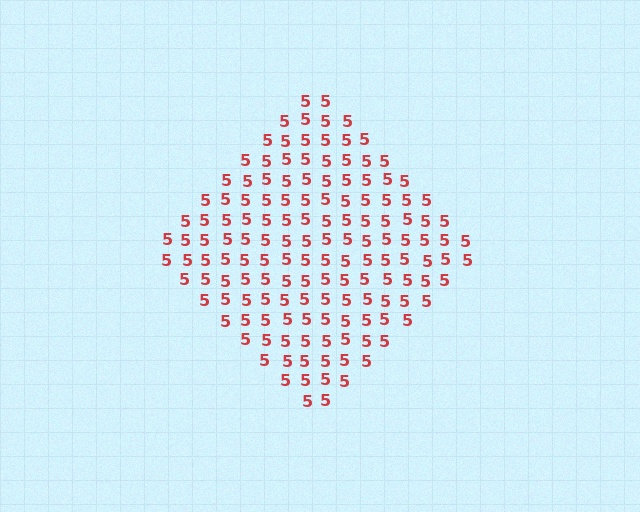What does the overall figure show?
The overall figure shows a diamond.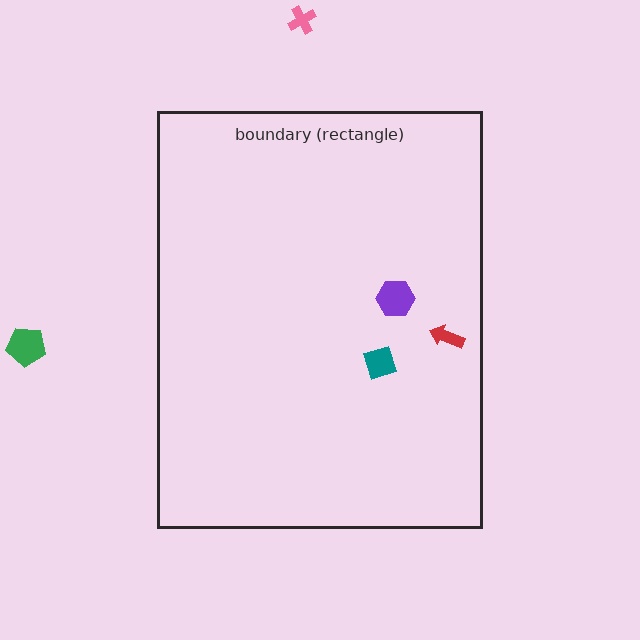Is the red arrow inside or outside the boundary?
Inside.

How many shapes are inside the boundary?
3 inside, 2 outside.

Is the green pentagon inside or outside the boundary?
Outside.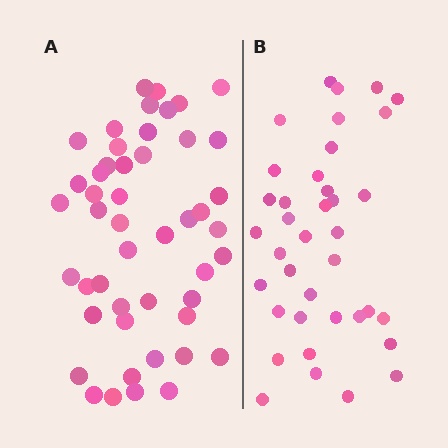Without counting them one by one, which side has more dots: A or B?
Region A (the left region) has more dots.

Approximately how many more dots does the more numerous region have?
Region A has roughly 10 or so more dots than region B.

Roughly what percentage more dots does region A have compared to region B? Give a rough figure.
About 25% more.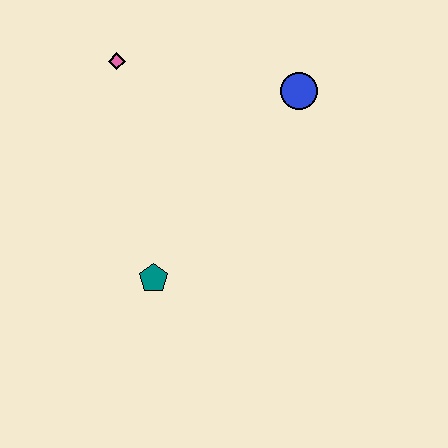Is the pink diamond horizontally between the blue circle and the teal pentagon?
No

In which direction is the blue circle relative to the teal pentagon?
The blue circle is above the teal pentagon.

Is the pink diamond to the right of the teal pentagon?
No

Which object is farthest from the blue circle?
The teal pentagon is farthest from the blue circle.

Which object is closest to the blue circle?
The pink diamond is closest to the blue circle.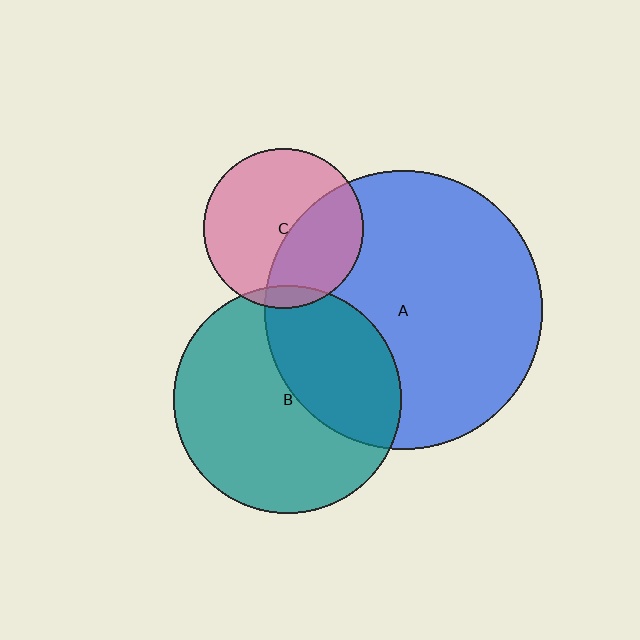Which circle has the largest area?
Circle A (blue).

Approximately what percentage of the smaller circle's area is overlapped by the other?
Approximately 40%.